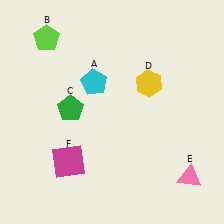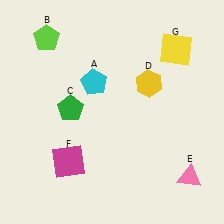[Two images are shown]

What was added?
A yellow square (G) was added in Image 2.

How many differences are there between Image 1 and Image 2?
There is 1 difference between the two images.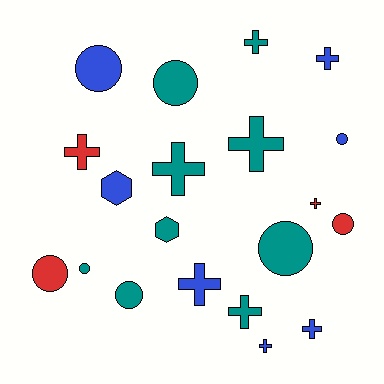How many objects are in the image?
There are 20 objects.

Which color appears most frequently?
Teal, with 9 objects.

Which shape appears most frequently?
Cross, with 10 objects.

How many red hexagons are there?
There are no red hexagons.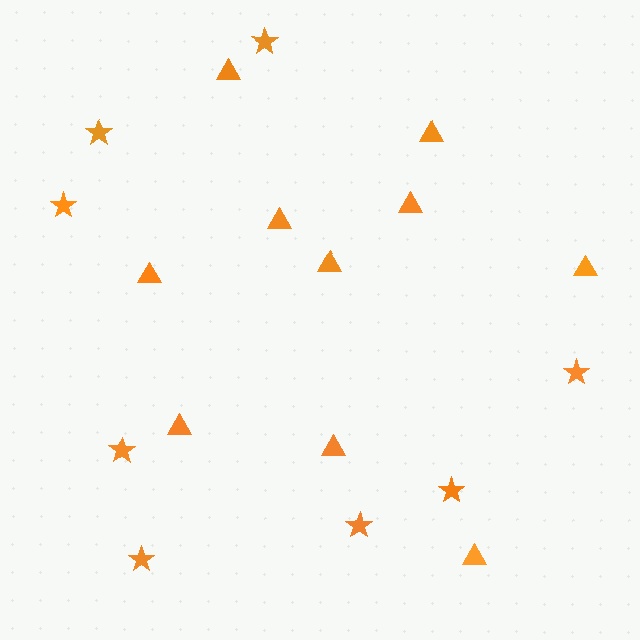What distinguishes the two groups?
There are 2 groups: one group of triangles (10) and one group of stars (8).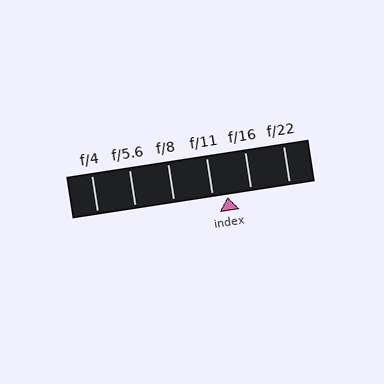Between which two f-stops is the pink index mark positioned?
The index mark is between f/11 and f/16.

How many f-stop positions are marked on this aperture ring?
There are 6 f-stop positions marked.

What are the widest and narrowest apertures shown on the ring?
The widest aperture shown is f/4 and the narrowest is f/22.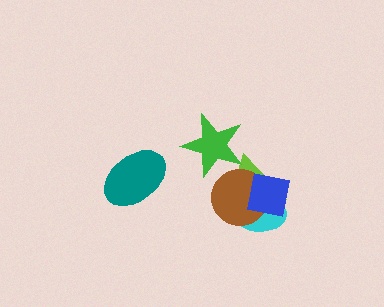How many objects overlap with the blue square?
3 objects overlap with the blue square.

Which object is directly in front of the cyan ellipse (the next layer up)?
The brown circle is directly in front of the cyan ellipse.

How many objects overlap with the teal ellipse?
0 objects overlap with the teal ellipse.